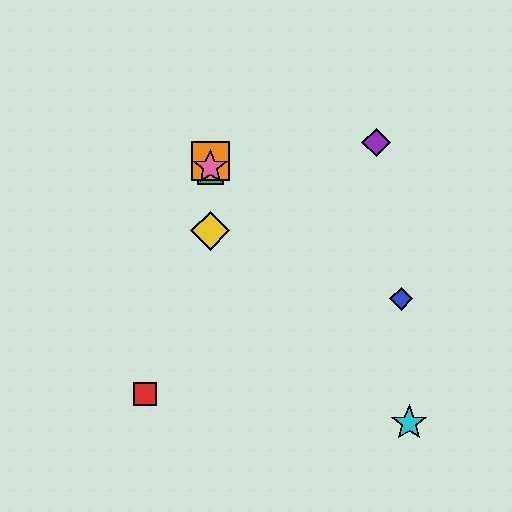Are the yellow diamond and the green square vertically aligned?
Yes, both are at x≈210.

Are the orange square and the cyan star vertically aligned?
No, the orange square is at x≈210 and the cyan star is at x≈409.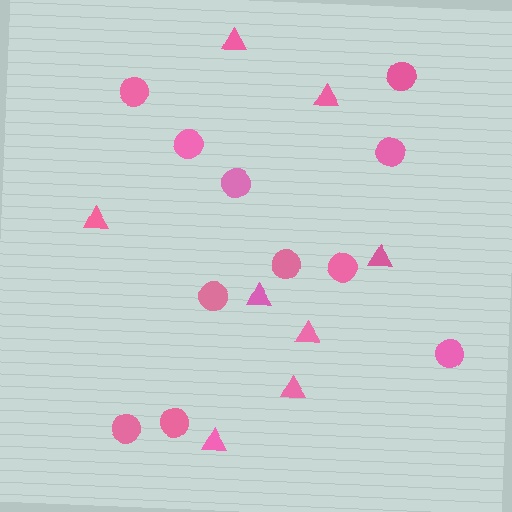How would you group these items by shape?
There are 2 groups: one group of circles (11) and one group of triangles (8).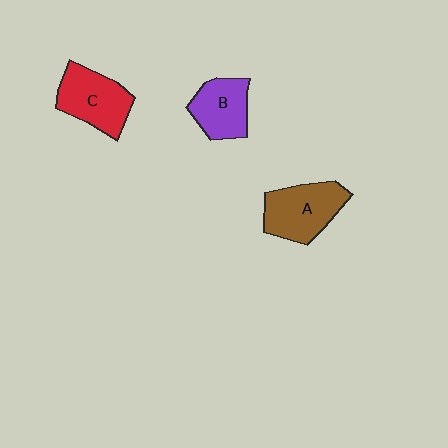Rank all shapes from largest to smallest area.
From largest to smallest: A (brown), C (red), B (purple).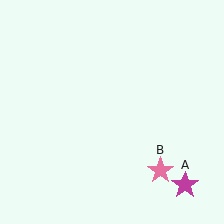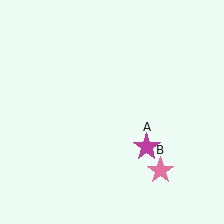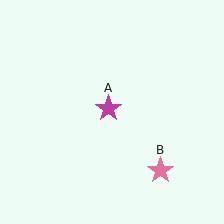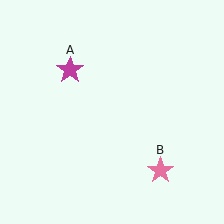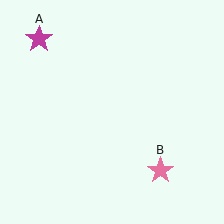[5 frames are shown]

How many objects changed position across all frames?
1 object changed position: magenta star (object A).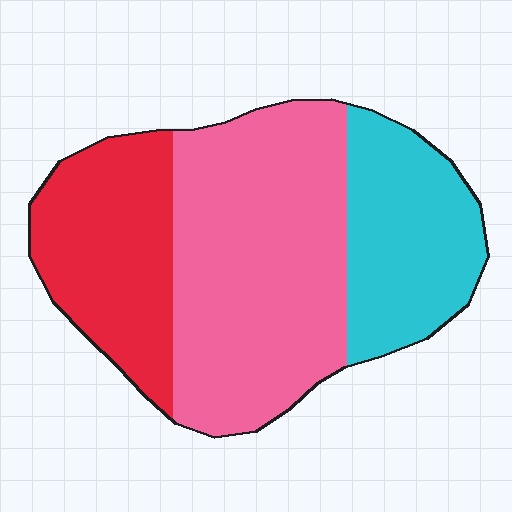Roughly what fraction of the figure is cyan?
Cyan covers about 25% of the figure.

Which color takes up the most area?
Pink, at roughly 50%.